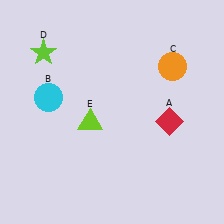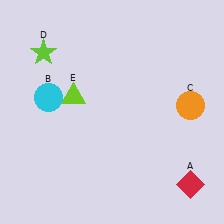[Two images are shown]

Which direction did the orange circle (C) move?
The orange circle (C) moved down.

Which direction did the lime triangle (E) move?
The lime triangle (E) moved up.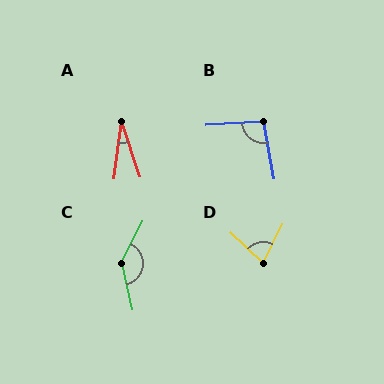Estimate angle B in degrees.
Approximately 97 degrees.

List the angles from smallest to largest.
A (26°), D (73°), B (97°), C (140°).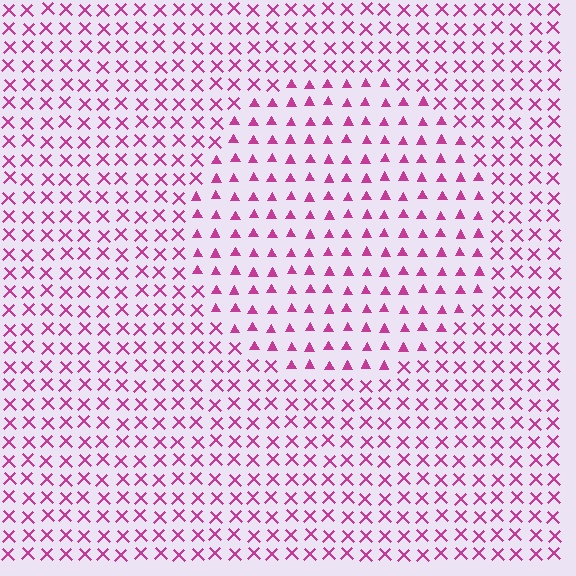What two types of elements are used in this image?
The image uses triangles inside the circle region and X marks outside it.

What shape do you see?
I see a circle.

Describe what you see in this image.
The image is filled with small magenta elements arranged in a uniform grid. A circle-shaped region contains triangles, while the surrounding area contains X marks. The boundary is defined purely by the change in element shape.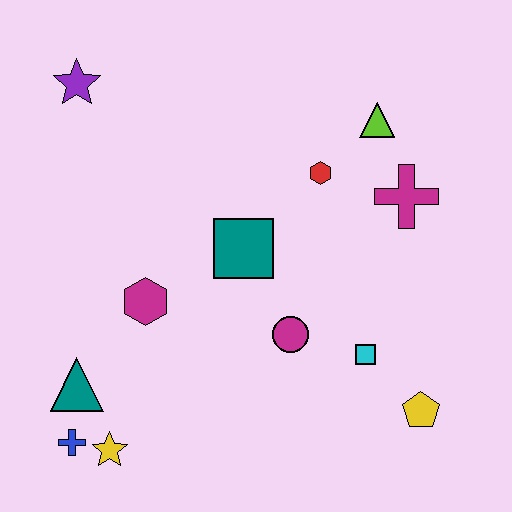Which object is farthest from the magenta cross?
The blue cross is farthest from the magenta cross.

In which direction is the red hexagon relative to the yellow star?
The red hexagon is above the yellow star.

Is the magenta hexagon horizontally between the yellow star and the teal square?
Yes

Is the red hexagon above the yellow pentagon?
Yes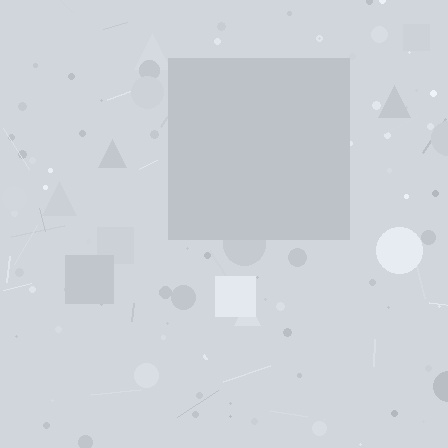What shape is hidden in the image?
A square is hidden in the image.